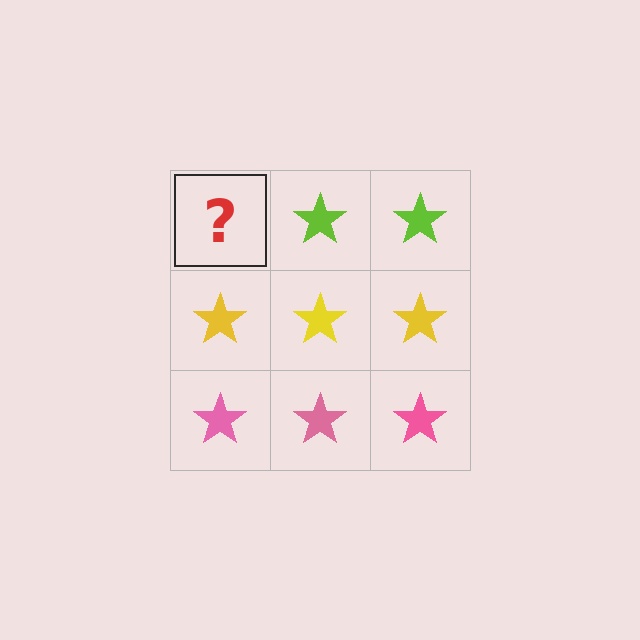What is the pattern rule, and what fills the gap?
The rule is that each row has a consistent color. The gap should be filled with a lime star.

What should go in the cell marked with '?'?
The missing cell should contain a lime star.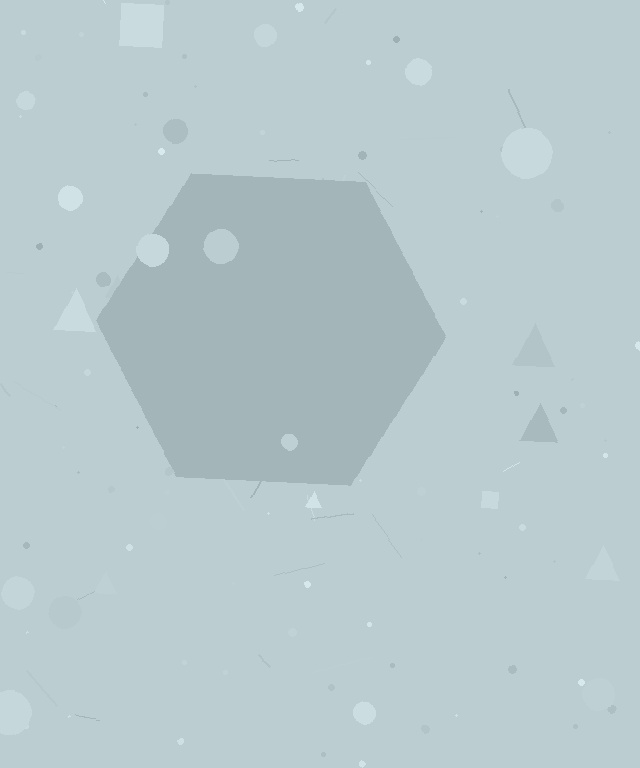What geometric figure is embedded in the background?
A hexagon is embedded in the background.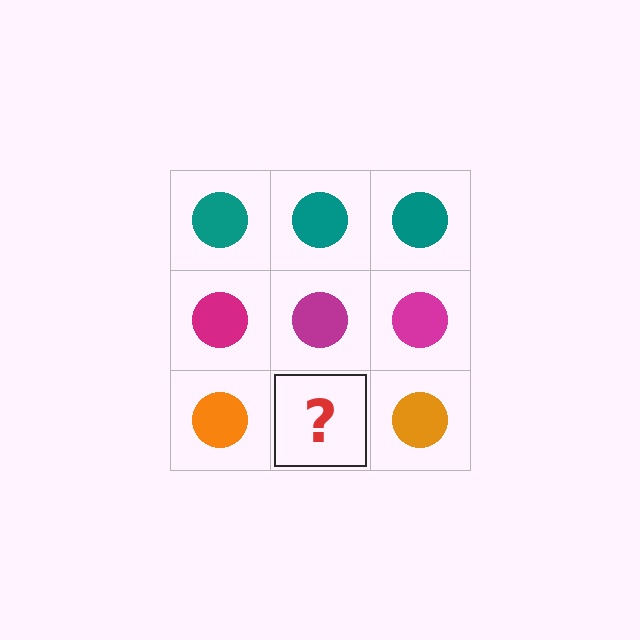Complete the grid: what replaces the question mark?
The question mark should be replaced with an orange circle.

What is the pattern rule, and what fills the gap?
The rule is that each row has a consistent color. The gap should be filled with an orange circle.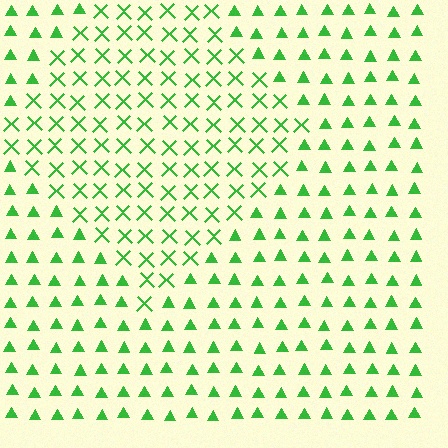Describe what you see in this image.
The image is filled with small green elements arranged in a uniform grid. A diamond-shaped region contains X marks, while the surrounding area contains triangles. The boundary is defined purely by the change in element shape.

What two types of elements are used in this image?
The image uses X marks inside the diamond region and triangles outside it.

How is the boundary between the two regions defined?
The boundary is defined by a change in element shape: X marks inside vs. triangles outside. All elements share the same color and spacing.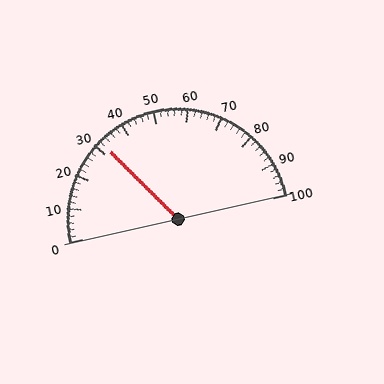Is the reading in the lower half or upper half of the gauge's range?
The reading is in the lower half of the range (0 to 100).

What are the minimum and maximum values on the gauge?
The gauge ranges from 0 to 100.